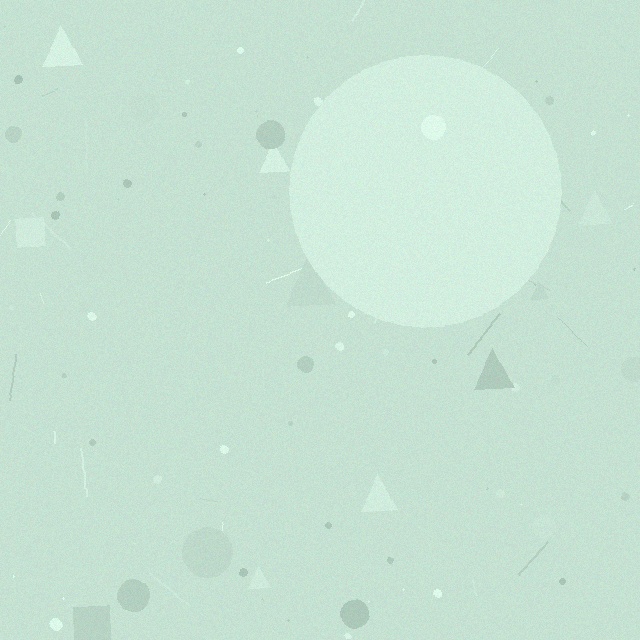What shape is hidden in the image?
A circle is hidden in the image.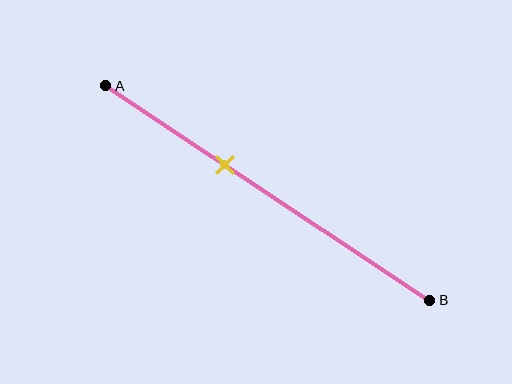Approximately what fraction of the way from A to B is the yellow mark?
The yellow mark is approximately 35% of the way from A to B.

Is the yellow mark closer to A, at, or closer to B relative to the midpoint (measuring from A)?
The yellow mark is closer to point A than the midpoint of segment AB.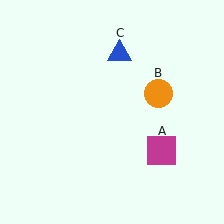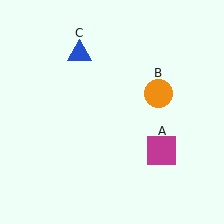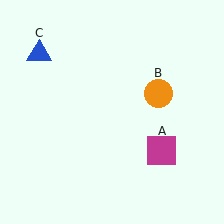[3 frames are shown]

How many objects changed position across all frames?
1 object changed position: blue triangle (object C).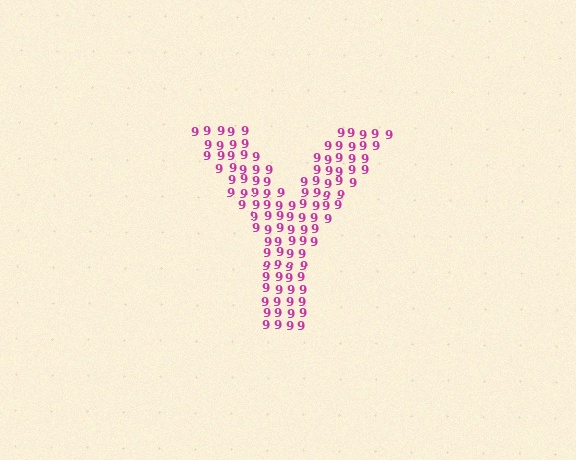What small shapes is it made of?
It is made of small digit 9's.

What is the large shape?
The large shape is the letter Y.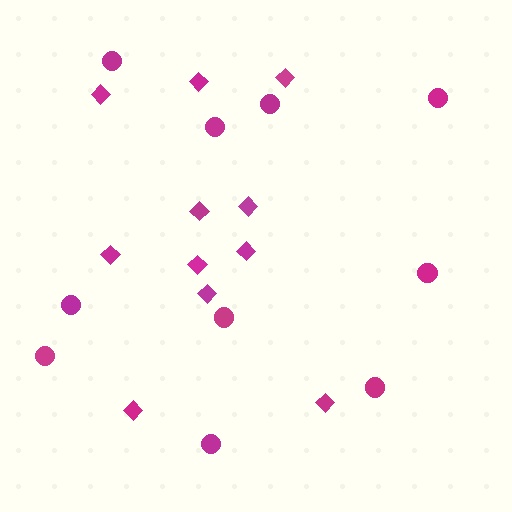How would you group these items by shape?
There are 2 groups: one group of circles (10) and one group of diamonds (11).